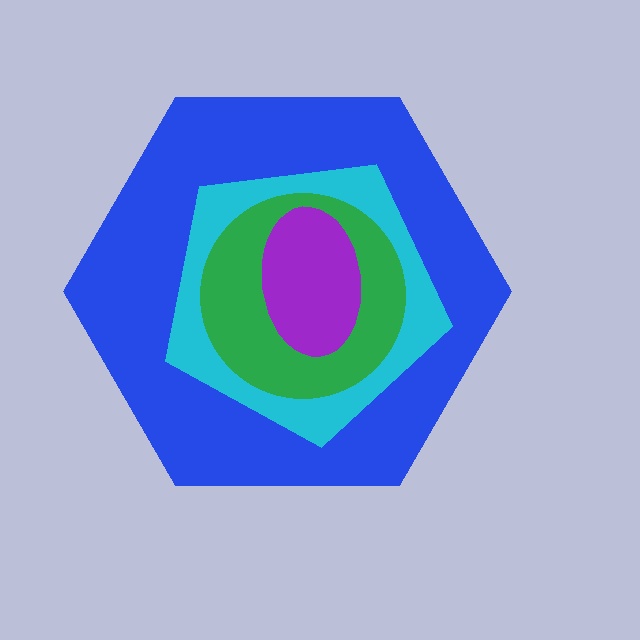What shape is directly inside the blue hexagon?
The cyan pentagon.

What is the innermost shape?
The purple ellipse.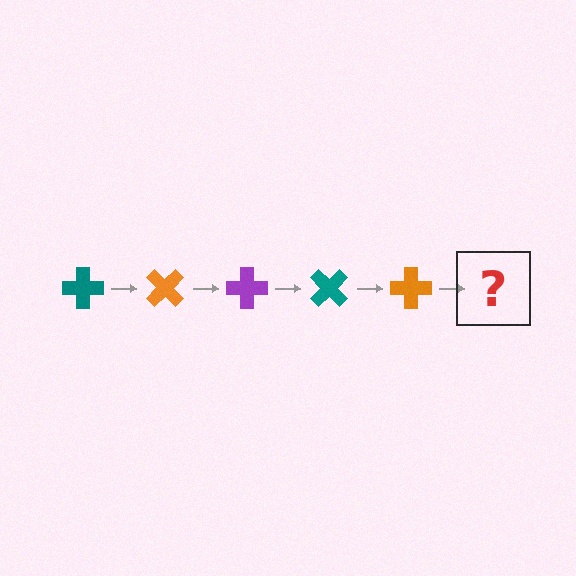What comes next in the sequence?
The next element should be a purple cross, rotated 225 degrees from the start.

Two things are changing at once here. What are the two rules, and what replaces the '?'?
The two rules are that it rotates 45 degrees each step and the color cycles through teal, orange, and purple. The '?' should be a purple cross, rotated 225 degrees from the start.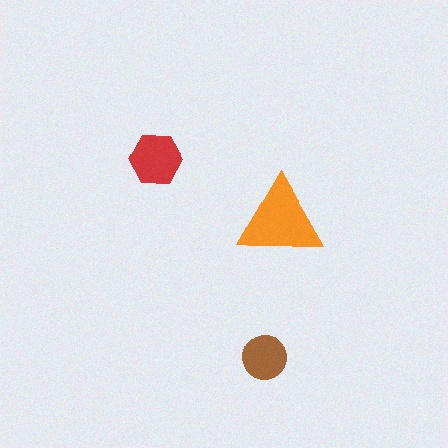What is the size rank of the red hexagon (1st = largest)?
2nd.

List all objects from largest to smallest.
The orange triangle, the red hexagon, the brown circle.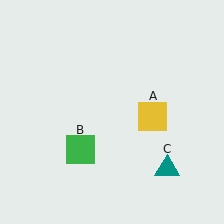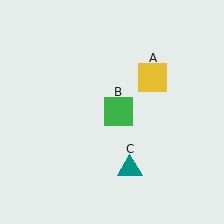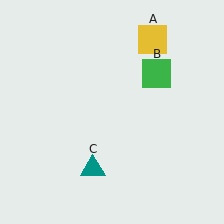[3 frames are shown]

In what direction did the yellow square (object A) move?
The yellow square (object A) moved up.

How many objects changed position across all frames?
3 objects changed position: yellow square (object A), green square (object B), teal triangle (object C).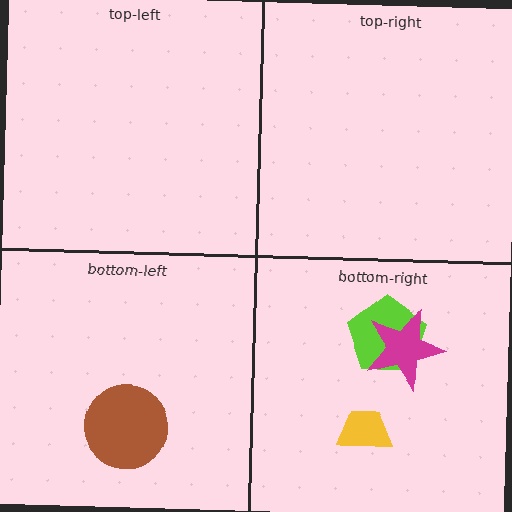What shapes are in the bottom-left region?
The brown circle.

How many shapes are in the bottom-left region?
1.